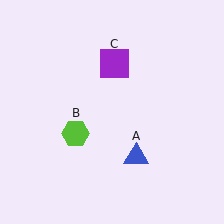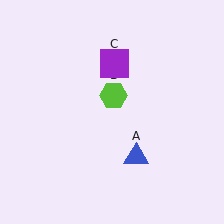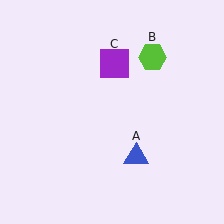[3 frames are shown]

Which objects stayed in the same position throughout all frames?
Blue triangle (object A) and purple square (object C) remained stationary.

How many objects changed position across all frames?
1 object changed position: lime hexagon (object B).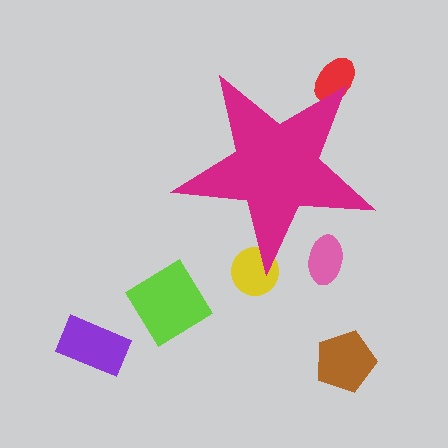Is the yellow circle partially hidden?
Yes, the yellow circle is partially hidden behind the magenta star.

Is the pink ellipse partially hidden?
Yes, the pink ellipse is partially hidden behind the magenta star.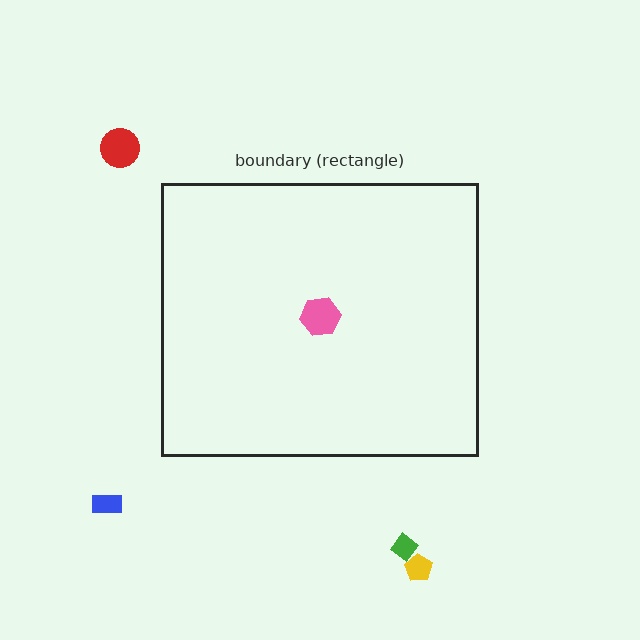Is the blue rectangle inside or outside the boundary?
Outside.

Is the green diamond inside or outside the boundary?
Outside.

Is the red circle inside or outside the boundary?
Outside.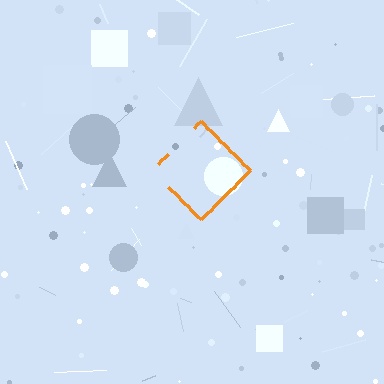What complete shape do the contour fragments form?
The contour fragments form a diamond.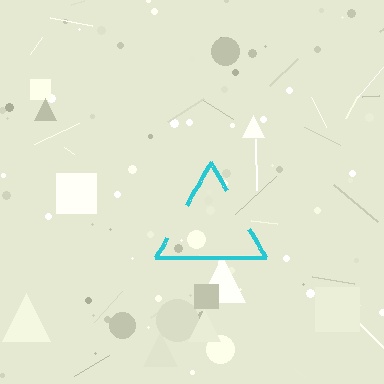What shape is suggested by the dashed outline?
The dashed outline suggests a triangle.